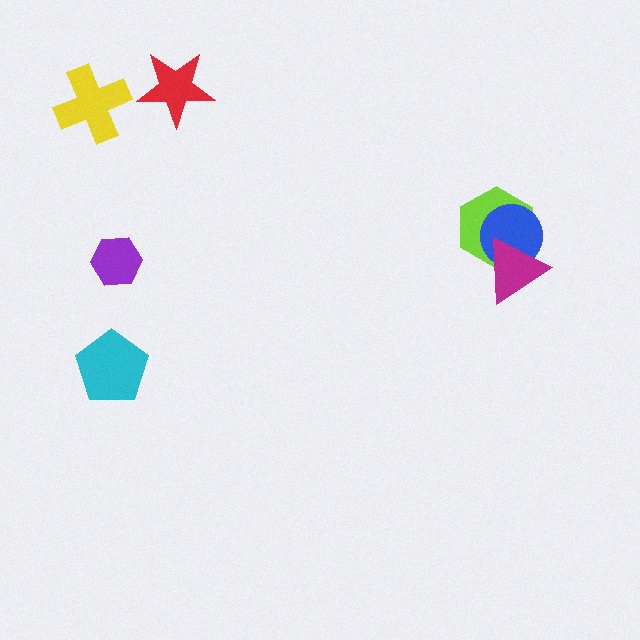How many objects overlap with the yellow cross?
0 objects overlap with the yellow cross.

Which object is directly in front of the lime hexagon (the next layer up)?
The blue circle is directly in front of the lime hexagon.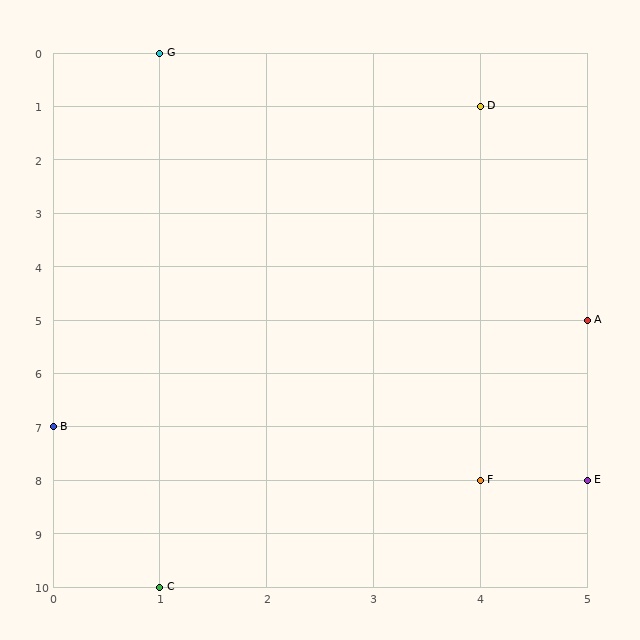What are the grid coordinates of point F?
Point F is at grid coordinates (4, 8).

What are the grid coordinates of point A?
Point A is at grid coordinates (5, 5).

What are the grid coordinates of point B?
Point B is at grid coordinates (0, 7).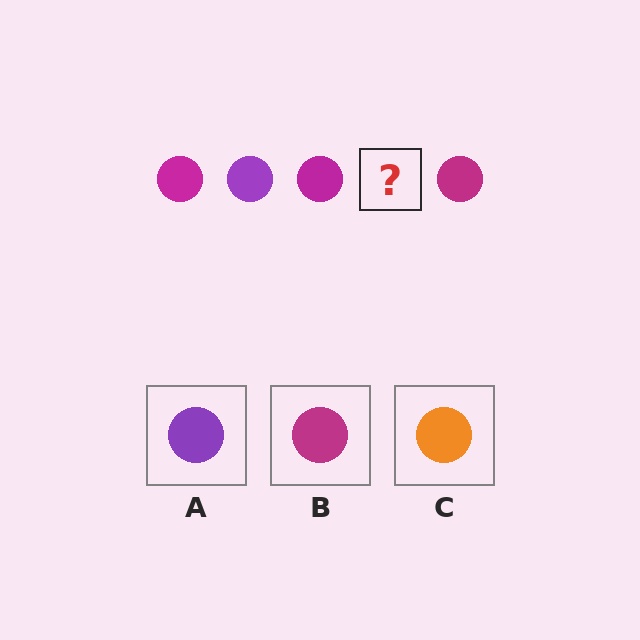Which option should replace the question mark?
Option A.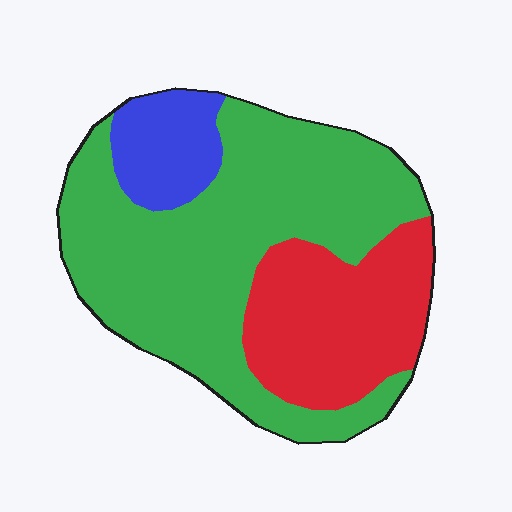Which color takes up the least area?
Blue, at roughly 10%.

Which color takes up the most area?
Green, at roughly 60%.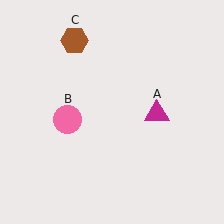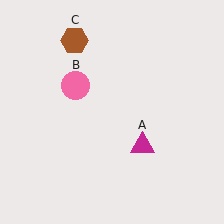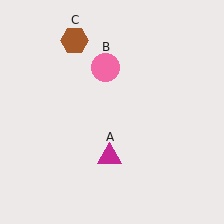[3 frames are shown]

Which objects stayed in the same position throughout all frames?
Brown hexagon (object C) remained stationary.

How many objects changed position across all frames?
2 objects changed position: magenta triangle (object A), pink circle (object B).